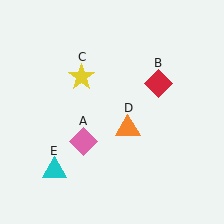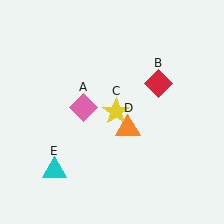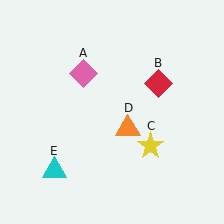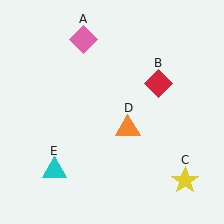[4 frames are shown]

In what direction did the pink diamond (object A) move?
The pink diamond (object A) moved up.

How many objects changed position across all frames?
2 objects changed position: pink diamond (object A), yellow star (object C).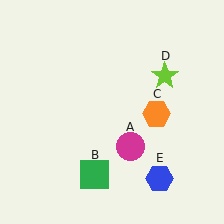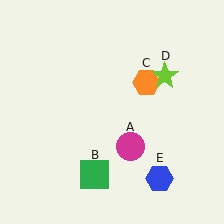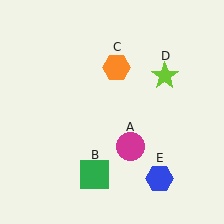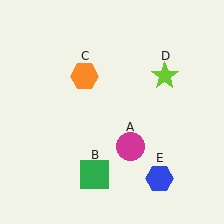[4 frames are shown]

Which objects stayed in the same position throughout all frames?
Magenta circle (object A) and green square (object B) and lime star (object D) and blue hexagon (object E) remained stationary.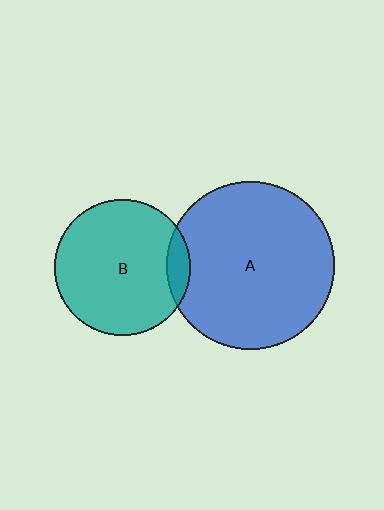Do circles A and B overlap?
Yes.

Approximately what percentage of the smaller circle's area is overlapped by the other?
Approximately 10%.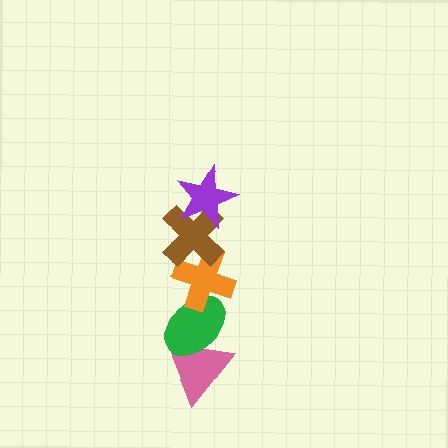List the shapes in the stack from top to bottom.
From top to bottom: the purple star, the brown cross, the orange cross, the green ellipse, the pink triangle.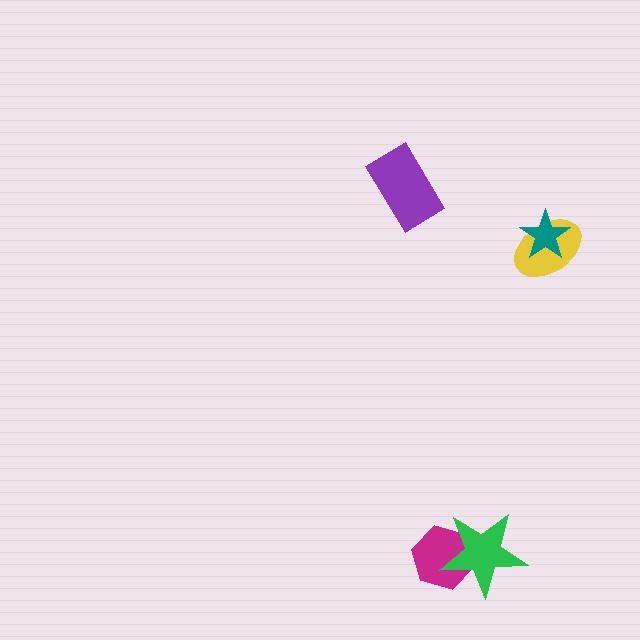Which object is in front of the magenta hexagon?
The green star is in front of the magenta hexagon.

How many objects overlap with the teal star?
1 object overlaps with the teal star.